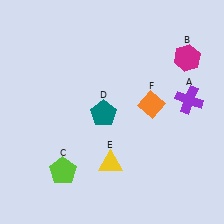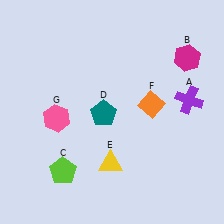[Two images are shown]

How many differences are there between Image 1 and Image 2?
There is 1 difference between the two images.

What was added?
A pink hexagon (G) was added in Image 2.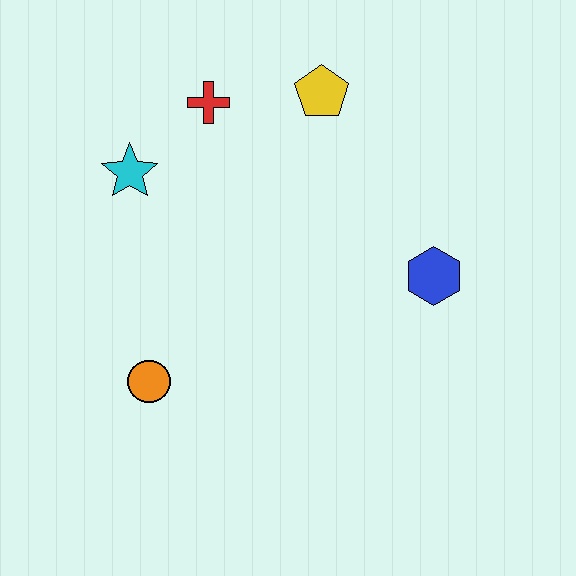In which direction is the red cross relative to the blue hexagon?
The red cross is to the left of the blue hexagon.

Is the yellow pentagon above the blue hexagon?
Yes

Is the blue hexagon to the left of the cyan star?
No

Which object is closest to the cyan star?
The red cross is closest to the cyan star.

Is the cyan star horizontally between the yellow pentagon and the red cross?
No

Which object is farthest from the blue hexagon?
The cyan star is farthest from the blue hexagon.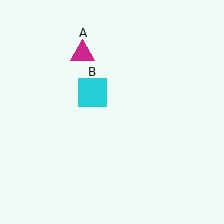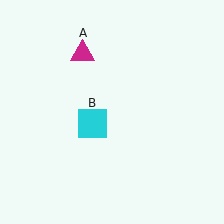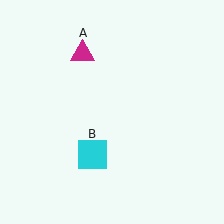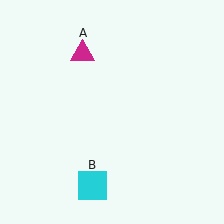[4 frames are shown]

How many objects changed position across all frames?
1 object changed position: cyan square (object B).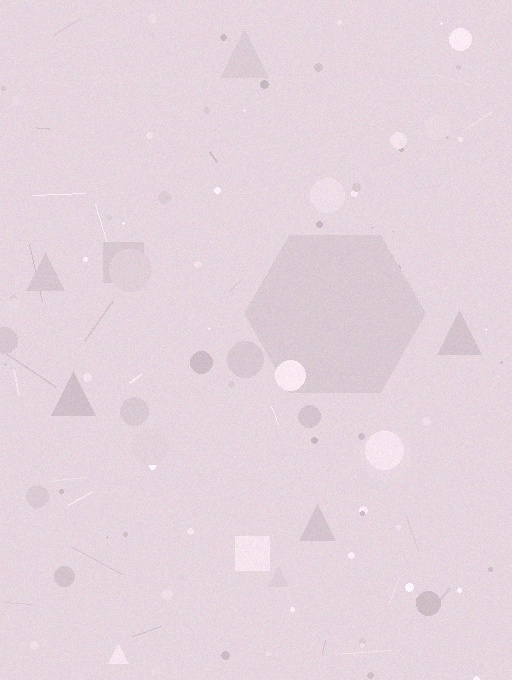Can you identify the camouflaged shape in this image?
The camouflaged shape is a hexagon.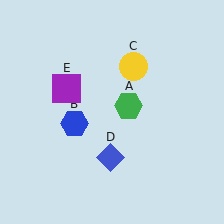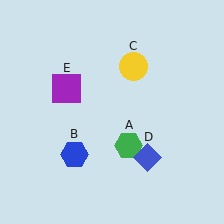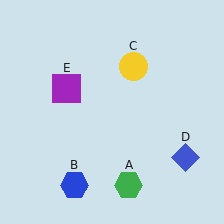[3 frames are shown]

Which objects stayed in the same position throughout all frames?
Yellow circle (object C) and purple square (object E) remained stationary.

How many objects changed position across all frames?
3 objects changed position: green hexagon (object A), blue hexagon (object B), blue diamond (object D).